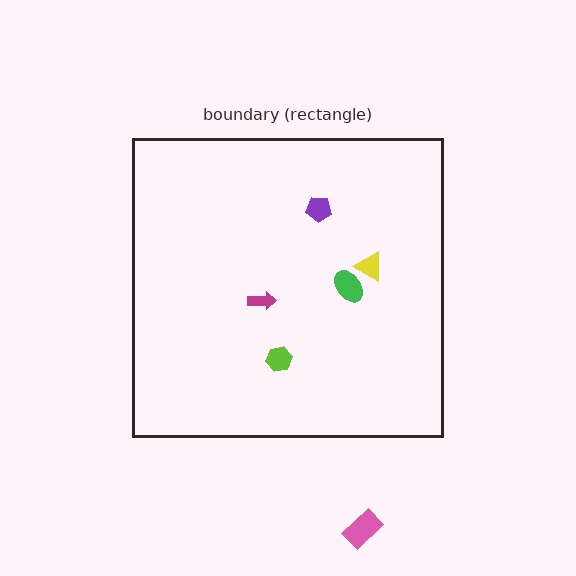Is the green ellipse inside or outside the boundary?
Inside.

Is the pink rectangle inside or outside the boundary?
Outside.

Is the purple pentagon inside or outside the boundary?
Inside.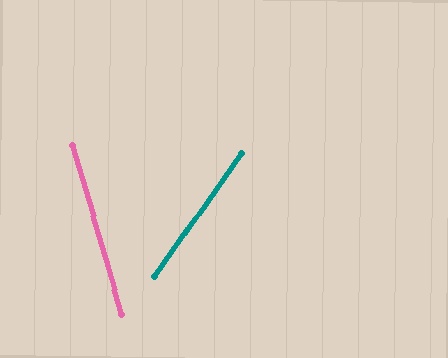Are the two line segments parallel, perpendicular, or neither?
Neither parallel nor perpendicular — they differ by about 51°.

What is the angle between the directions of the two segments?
Approximately 51 degrees.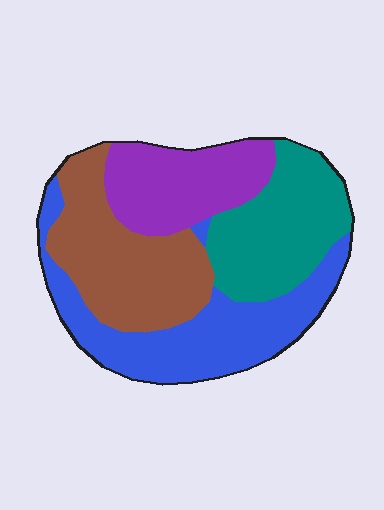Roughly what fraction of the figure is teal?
Teal takes up about one quarter (1/4) of the figure.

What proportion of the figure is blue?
Blue covers roughly 30% of the figure.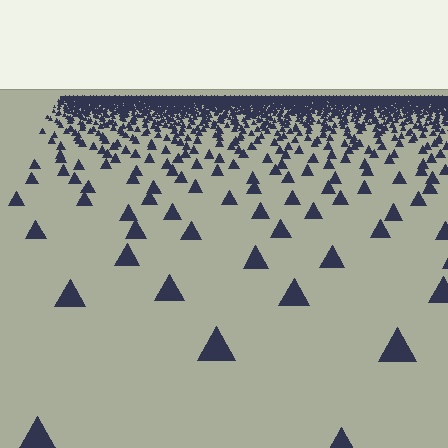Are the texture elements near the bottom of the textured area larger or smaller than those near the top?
Larger. Near the bottom, elements are closer to the viewer and appear at a bigger on-screen size.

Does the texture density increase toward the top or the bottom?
Density increases toward the top.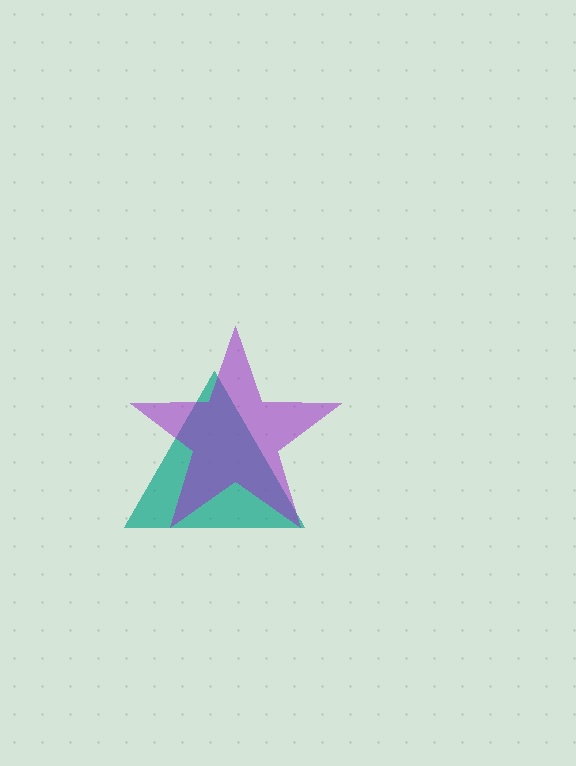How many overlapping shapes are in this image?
There are 2 overlapping shapes in the image.